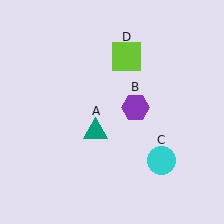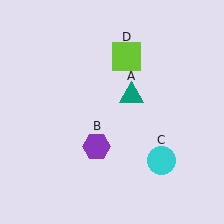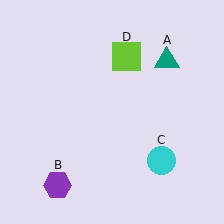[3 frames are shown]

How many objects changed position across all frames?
2 objects changed position: teal triangle (object A), purple hexagon (object B).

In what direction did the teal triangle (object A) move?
The teal triangle (object A) moved up and to the right.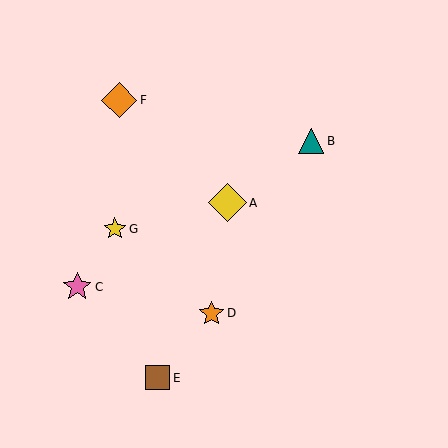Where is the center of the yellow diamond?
The center of the yellow diamond is at (227, 203).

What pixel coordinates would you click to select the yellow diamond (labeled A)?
Click at (227, 203) to select the yellow diamond A.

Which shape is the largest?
The yellow diamond (labeled A) is the largest.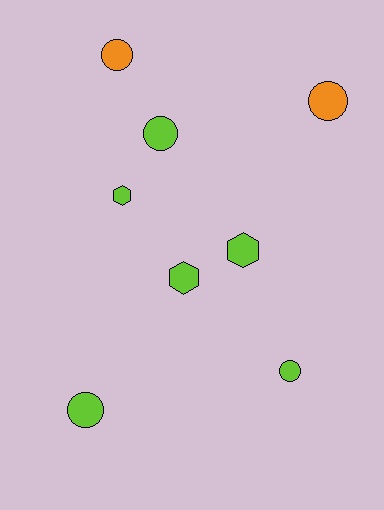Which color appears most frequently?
Lime, with 6 objects.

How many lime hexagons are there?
There are 3 lime hexagons.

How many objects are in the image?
There are 8 objects.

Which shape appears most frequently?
Circle, with 5 objects.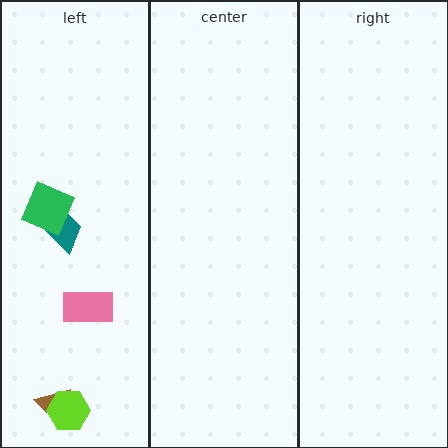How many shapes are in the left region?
5.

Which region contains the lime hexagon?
The left region.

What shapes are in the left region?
The pink rectangle, the brown triangle, the lime hexagon, the teal trapezoid, the green square.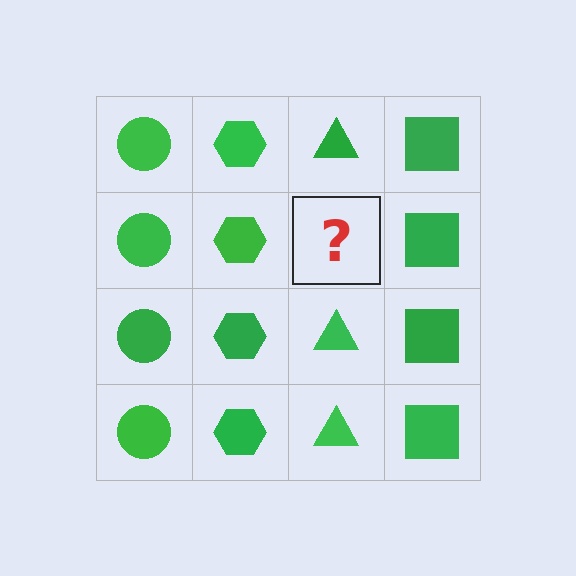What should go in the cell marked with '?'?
The missing cell should contain a green triangle.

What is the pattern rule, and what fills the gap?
The rule is that each column has a consistent shape. The gap should be filled with a green triangle.